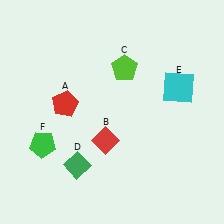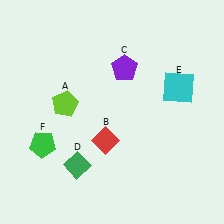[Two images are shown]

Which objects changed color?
A changed from red to lime. C changed from lime to purple.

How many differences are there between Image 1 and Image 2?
There are 2 differences between the two images.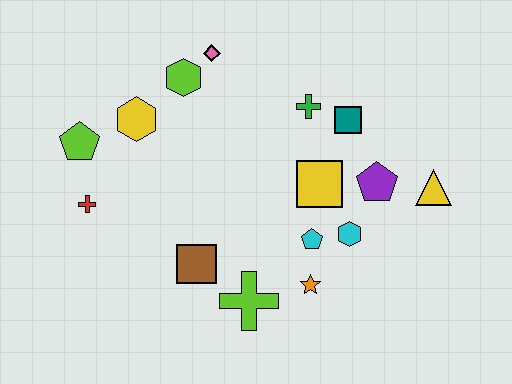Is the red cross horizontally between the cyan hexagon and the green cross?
No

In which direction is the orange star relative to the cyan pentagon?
The orange star is below the cyan pentagon.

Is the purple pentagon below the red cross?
No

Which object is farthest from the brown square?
The yellow triangle is farthest from the brown square.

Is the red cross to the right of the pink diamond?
No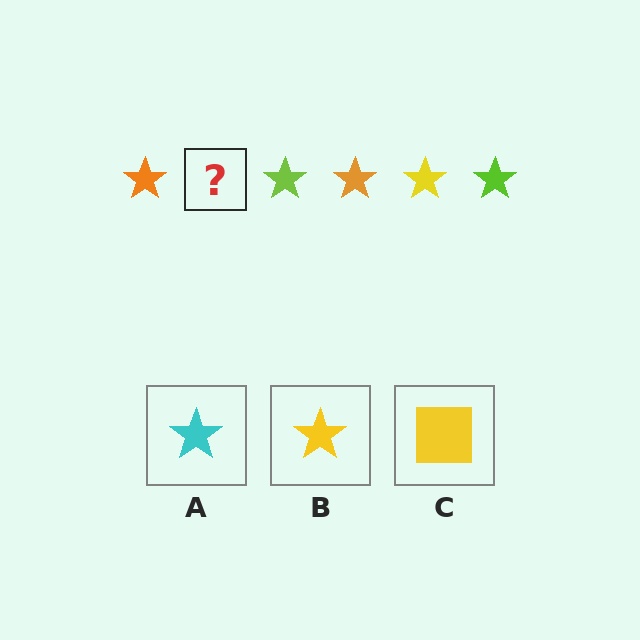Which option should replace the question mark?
Option B.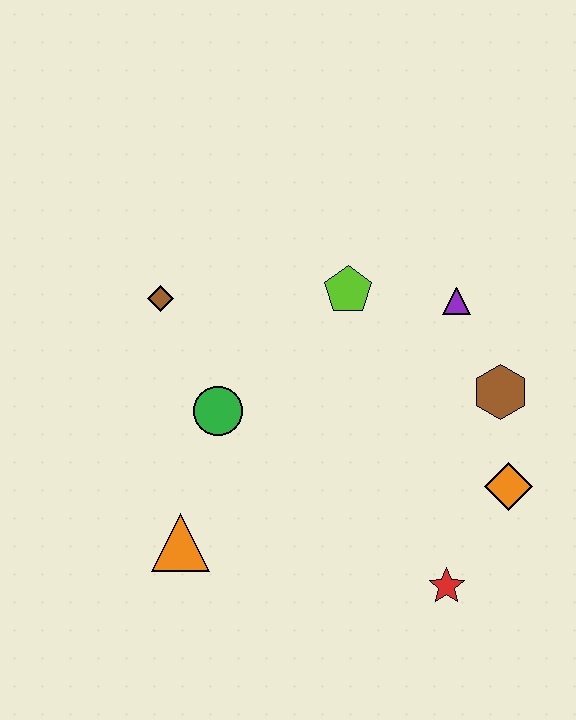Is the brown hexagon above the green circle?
Yes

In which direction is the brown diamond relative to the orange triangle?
The brown diamond is above the orange triangle.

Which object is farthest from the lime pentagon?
The red star is farthest from the lime pentagon.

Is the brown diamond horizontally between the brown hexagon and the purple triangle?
No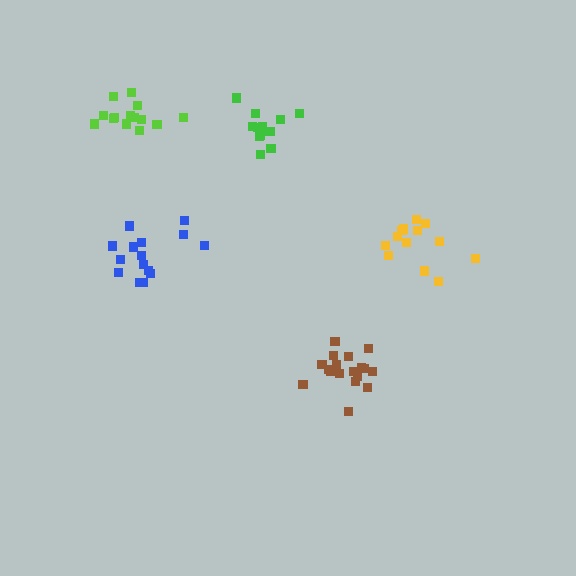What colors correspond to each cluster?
The clusters are colored: green, blue, lime, brown, yellow.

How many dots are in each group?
Group 1: 13 dots, Group 2: 15 dots, Group 3: 14 dots, Group 4: 18 dots, Group 5: 13 dots (73 total).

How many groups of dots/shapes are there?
There are 5 groups.